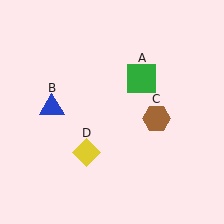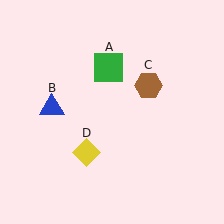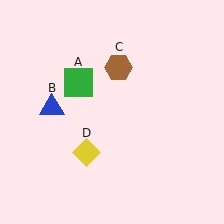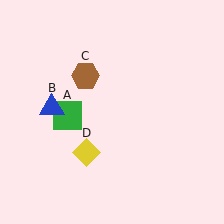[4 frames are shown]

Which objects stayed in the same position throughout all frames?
Blue triangle (object B) and yellow diamond (object D) remained stationary.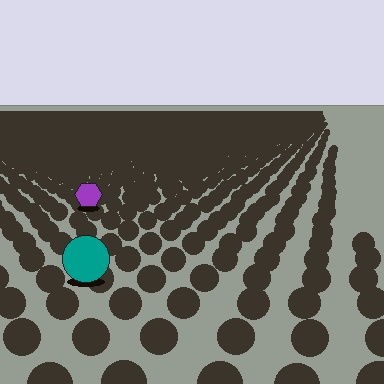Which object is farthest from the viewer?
The purple hexagon is farthest from the viewer. It appears smaller and the ground texture around it is denser.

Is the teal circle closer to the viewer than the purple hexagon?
Yes. The teal circle is closer — you can tell from the texture gradient: the ground texture is coarser near it.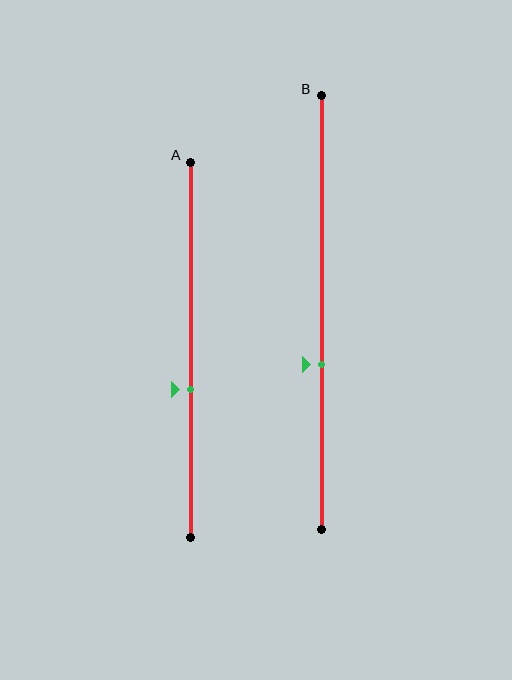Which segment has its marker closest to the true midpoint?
Segment A has its marker closest to the true midpoint.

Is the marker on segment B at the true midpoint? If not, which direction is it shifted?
No, the marker on segment B is shifted downward by about 12% of the segment length.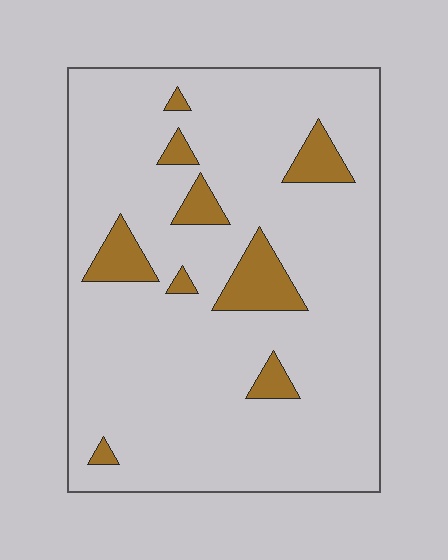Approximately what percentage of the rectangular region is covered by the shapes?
Approximately 10%.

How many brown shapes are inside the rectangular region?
9.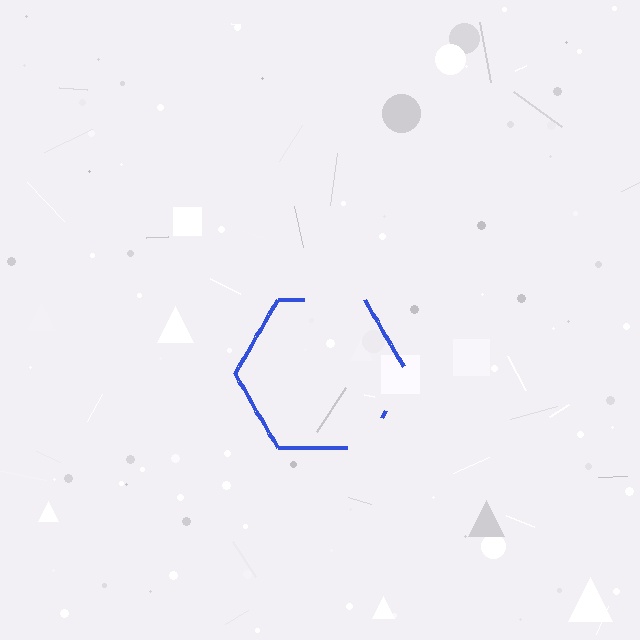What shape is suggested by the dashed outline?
The dashed outline suggests a hexagon.